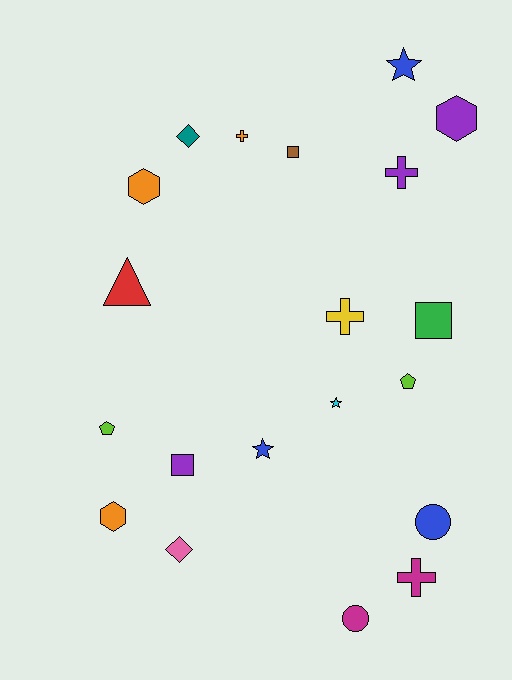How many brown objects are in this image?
There is 1 brown object.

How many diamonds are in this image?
There are 2 diamonds.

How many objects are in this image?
There are 20 objects.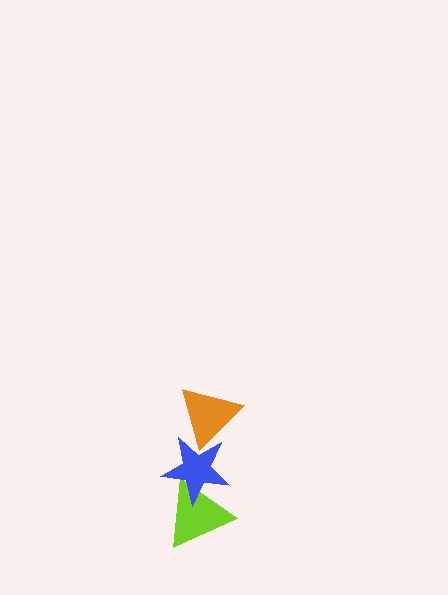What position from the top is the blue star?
The blue star is 2nd from the top.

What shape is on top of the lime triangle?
The blue star is on top of the lime triangle.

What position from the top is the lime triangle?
The lime triangle is 3rd from the top.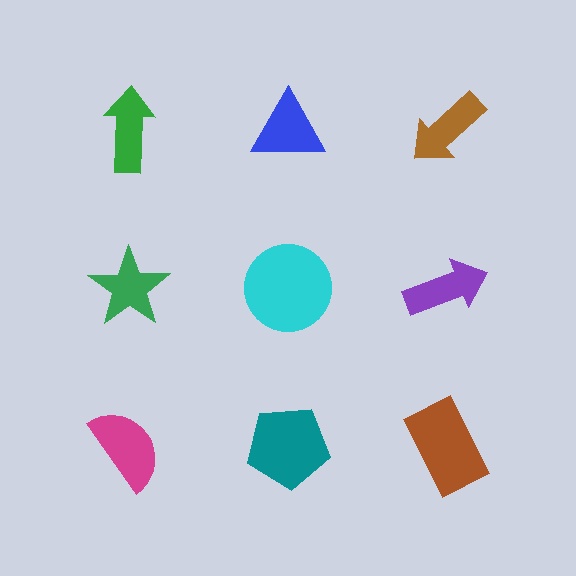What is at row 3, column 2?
A teal pentagon.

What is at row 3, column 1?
A magenta semicircle.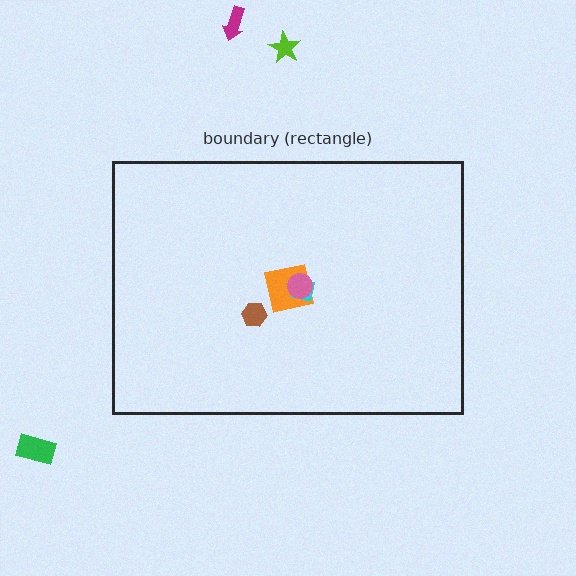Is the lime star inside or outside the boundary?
Outside.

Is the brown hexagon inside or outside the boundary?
Inside.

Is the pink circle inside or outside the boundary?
Inside.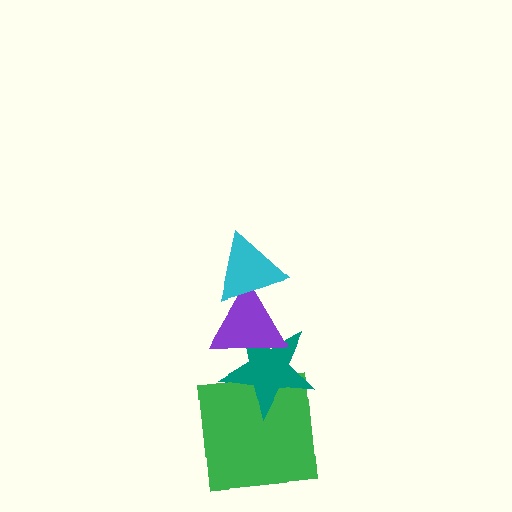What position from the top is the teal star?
The teal star is 3rd from the top.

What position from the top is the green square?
The green square is 4th from the top.